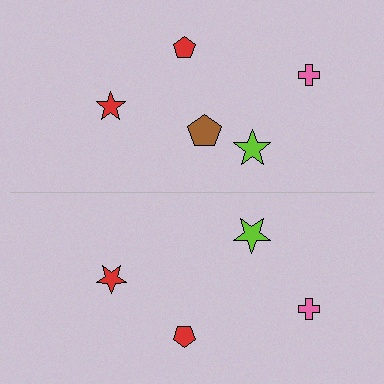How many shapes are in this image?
There are 9 shapes in this image.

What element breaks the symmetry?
A brown pentagon is missing from the bottom side.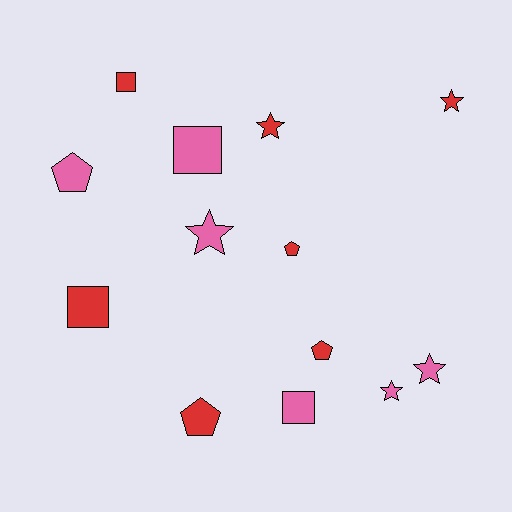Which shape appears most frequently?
Star, with 5 objects.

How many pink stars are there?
There are 3 pink stars.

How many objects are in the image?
There are 13 objects.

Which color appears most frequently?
Red, with 7 objects.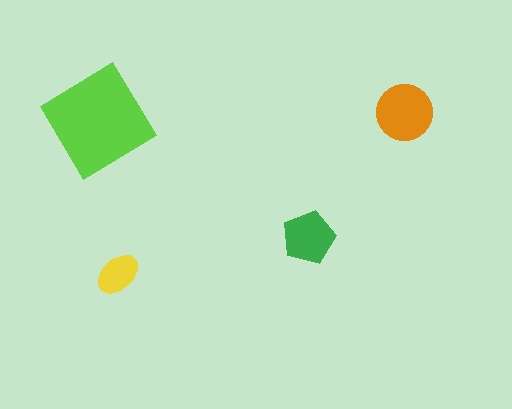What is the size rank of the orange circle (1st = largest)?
2nd.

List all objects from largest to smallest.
The lime diamond, the orange circle, the green pentagon, the yellow ellipse.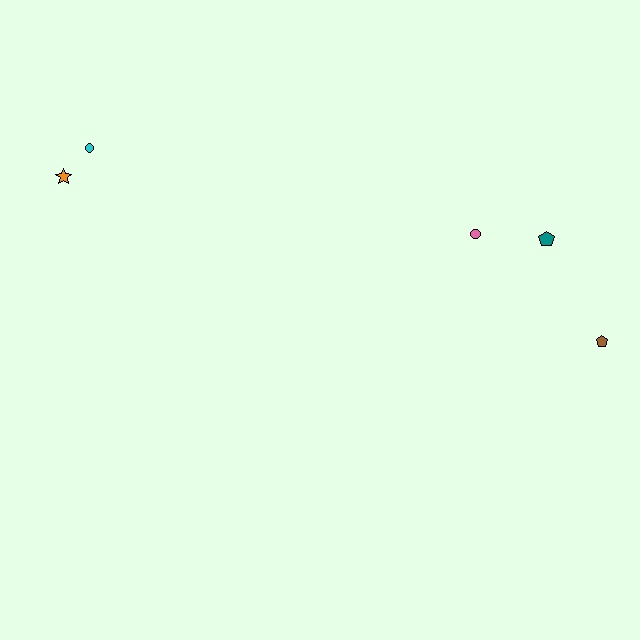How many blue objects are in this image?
There are no blue objects.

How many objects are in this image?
There are 5 objects.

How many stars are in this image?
There is 1 star.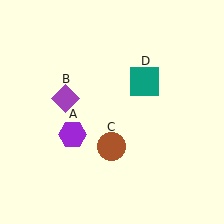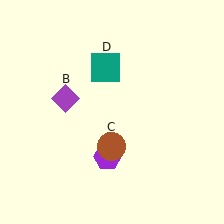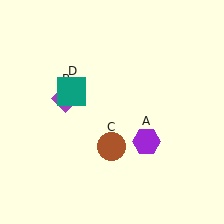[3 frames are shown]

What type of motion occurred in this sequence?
The purple hexagon (object A), teal square (object D) rotated counterclockwise around the center of the scene.